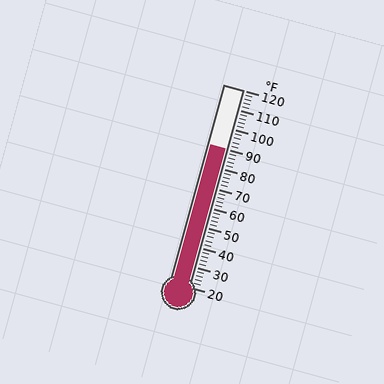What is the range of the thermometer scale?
The thermometer scale ranges from 20°F to 120°F.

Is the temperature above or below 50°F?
The temperature is above 50°F.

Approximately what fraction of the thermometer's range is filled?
The thermometer is filled to approximately 70% of its range.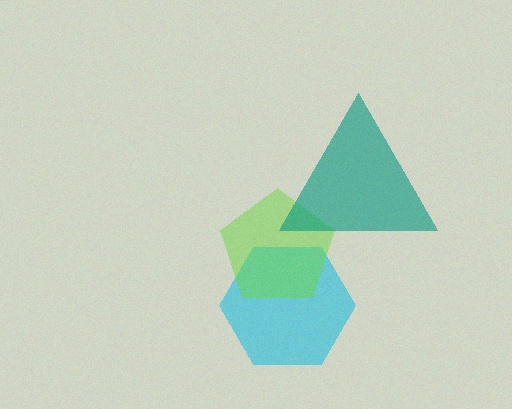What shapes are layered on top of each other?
The layered shapes are: a cyan hexagon, a lime pentagon, a teal triangle.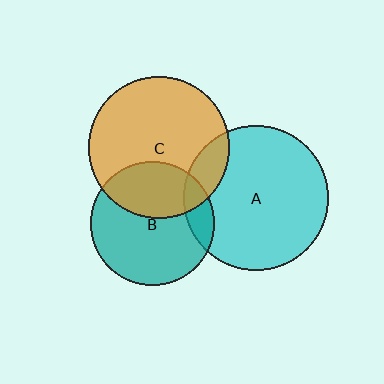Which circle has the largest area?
Circle A (cyan).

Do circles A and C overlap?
Yes.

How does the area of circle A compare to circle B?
Approximately 1.4 times.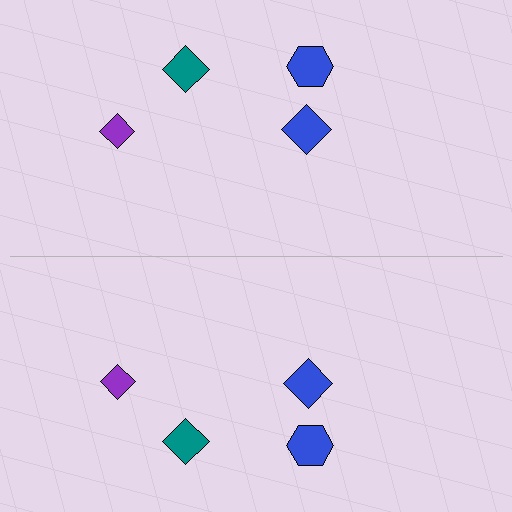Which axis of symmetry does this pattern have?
The pattern has a horizontal axis of symmetry running through the center of the image.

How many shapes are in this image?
There are 8 shapes in this image.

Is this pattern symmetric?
Yes, this pattern has bilateral (reflection) symmetry.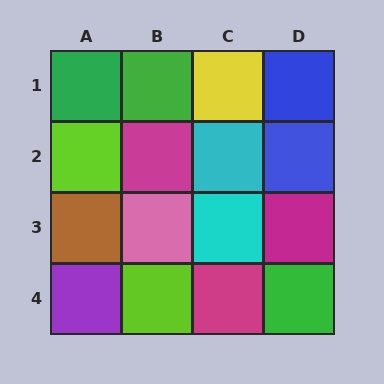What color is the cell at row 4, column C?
Magenta.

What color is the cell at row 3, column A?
Brown.